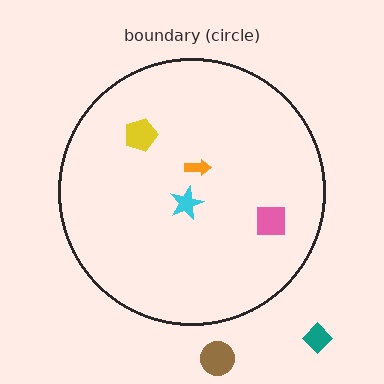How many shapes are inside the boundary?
4 inside, 2 outside.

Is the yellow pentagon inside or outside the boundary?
Inside.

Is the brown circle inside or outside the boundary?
Outside.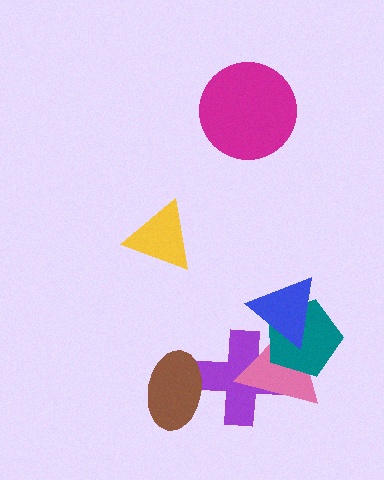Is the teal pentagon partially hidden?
Yes, it is partially covered by another shape.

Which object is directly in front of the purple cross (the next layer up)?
The pink triangle is directly in front of the purple cross.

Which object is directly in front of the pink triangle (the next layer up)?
The teal pentagon is directly in front of the pink triangle.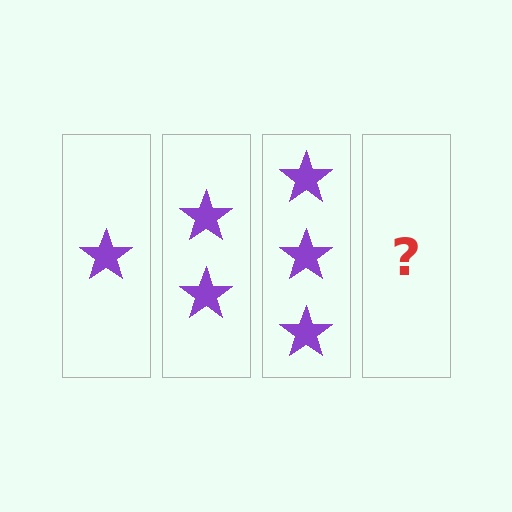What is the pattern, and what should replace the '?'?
The pattern is that each step adds one more star. The '?' should be 4 stars.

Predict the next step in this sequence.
The next step is 4 stars.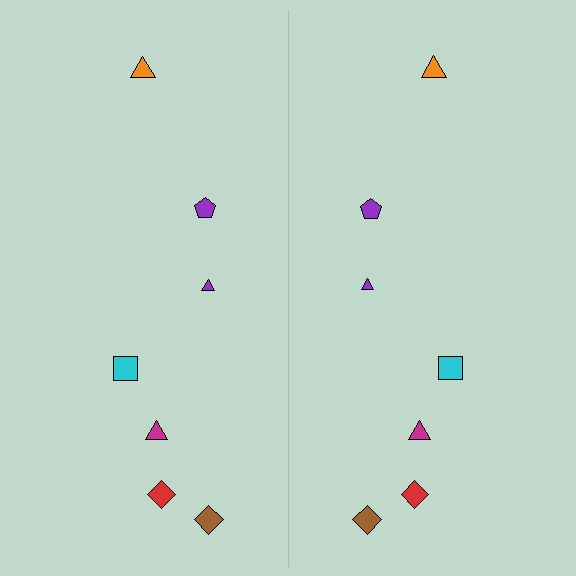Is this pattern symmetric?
Yes, this pattern has bilateral (reflection) symmetry.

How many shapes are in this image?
There are 14 shapes in this image.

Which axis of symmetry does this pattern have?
The pattern has a vertical axis of symmetry running through the center of the image.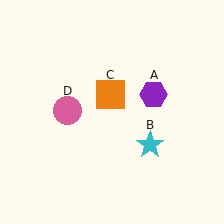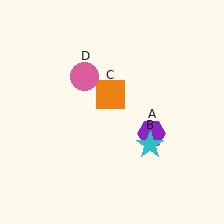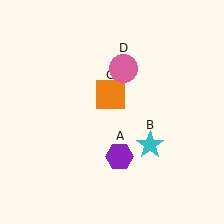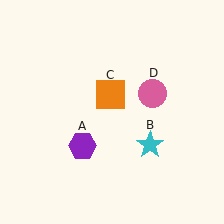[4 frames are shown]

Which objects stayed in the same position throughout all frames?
Cyan star (object B) and orange square (object C) remained stationary.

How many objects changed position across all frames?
2 objects changed position: purple hexagon (object A), pink circle (object D).